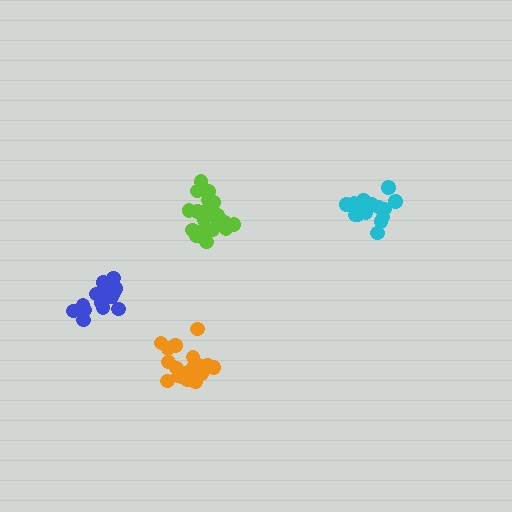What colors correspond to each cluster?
The clusters are colored: blue, cyan, lime, orange.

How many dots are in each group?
Group 1: 16 dots, Group 2: 18 dots, Group 3: 20 dots, Group 4: 19 dots (73 total).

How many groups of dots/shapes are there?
There are 4 groups.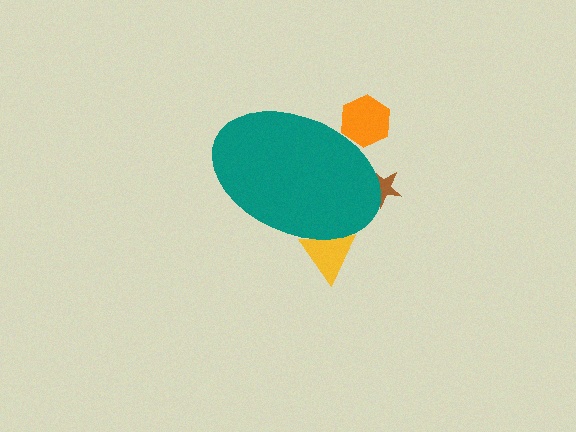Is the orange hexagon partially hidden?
Yes, the orange hexagon is partially hidden behind the teal ellipse.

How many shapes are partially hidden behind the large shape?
3 shapes are partially hidden.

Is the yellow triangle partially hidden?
Yes, the yellow triangle is partially hidden behind the teal ellipse.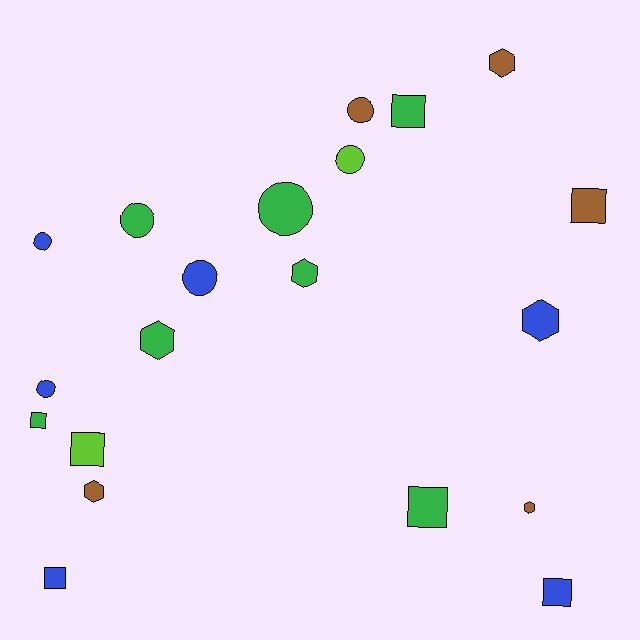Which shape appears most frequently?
Square, with 7 objects.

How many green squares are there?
There are 3 green squares.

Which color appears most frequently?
Green, with 7 objects.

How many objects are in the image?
There are 20 objects.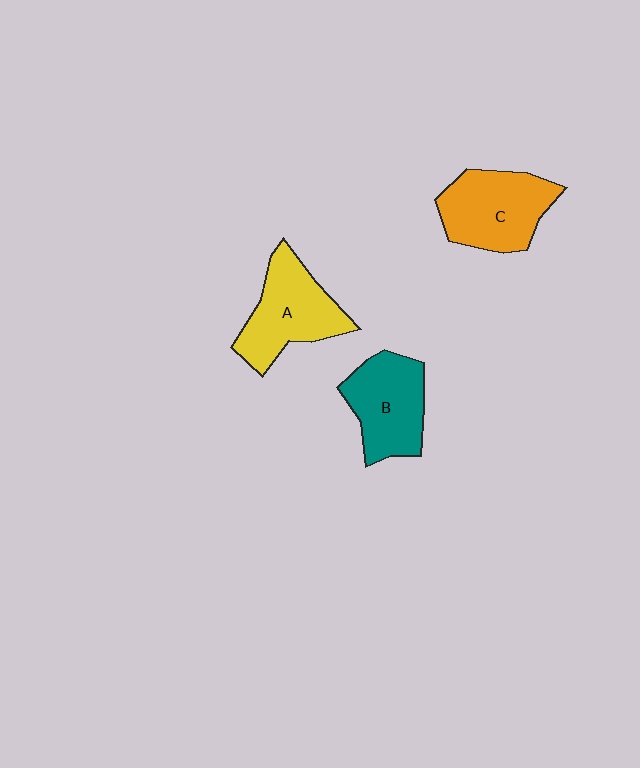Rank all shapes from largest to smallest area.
From largest to smallest: C (orange), A (yellow), B (teal).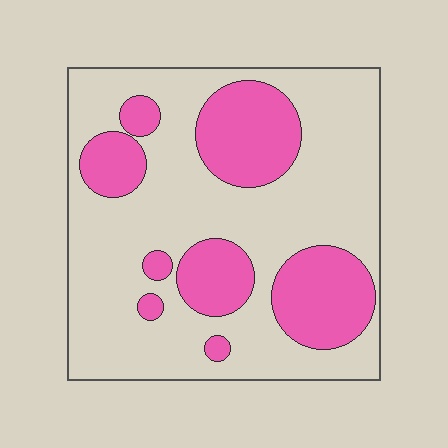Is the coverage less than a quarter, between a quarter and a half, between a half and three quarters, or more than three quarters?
Between a quarter and a half.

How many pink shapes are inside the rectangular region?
8.